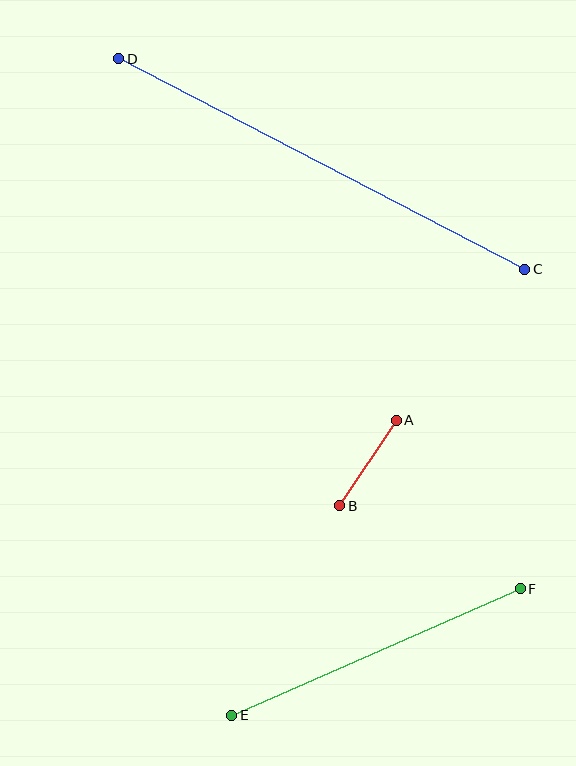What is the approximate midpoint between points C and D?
The midpoint is at approximately (322, 164) pixels.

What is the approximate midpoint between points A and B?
The midpoint is at approximately (368, 463) pixels.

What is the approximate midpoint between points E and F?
The midpoint is at approximately (376, 652) pixels.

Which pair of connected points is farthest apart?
Points C and D are farthest apart.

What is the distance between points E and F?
The distance is approximately 315 pixels.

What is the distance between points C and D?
The distance is approximately 457 pixels.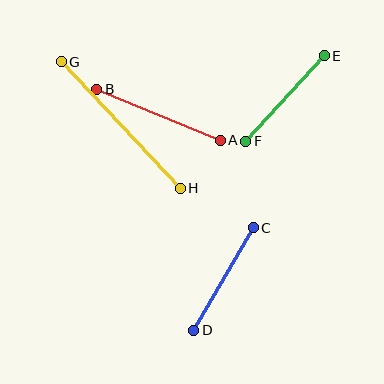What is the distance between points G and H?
The distance is approximately 173 pixels.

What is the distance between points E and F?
The distance is approximately 116 pixels.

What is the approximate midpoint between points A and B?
The midpoint is at approximately (158, 115) pixels.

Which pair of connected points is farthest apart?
Points G and H are farthest apart.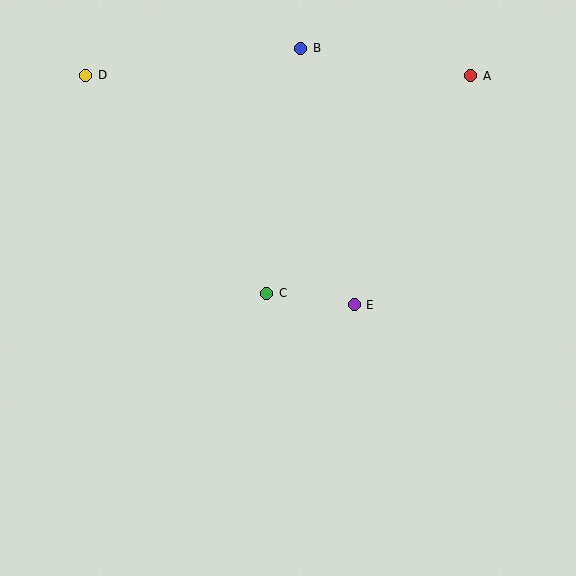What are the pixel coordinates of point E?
Point E is at (354, 305).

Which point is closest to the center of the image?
Point C at (267, 293) is closest to the center.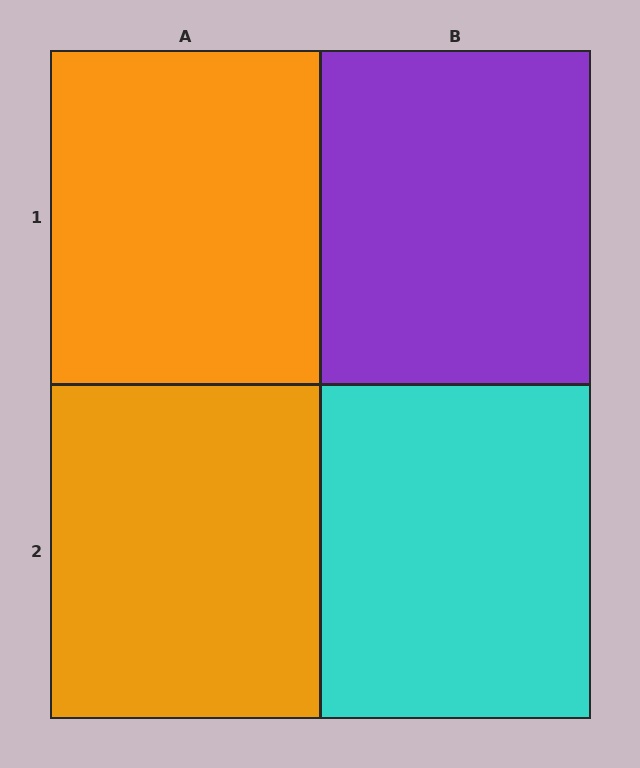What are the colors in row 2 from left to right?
Orange, cyan.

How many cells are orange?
2 cells are orange.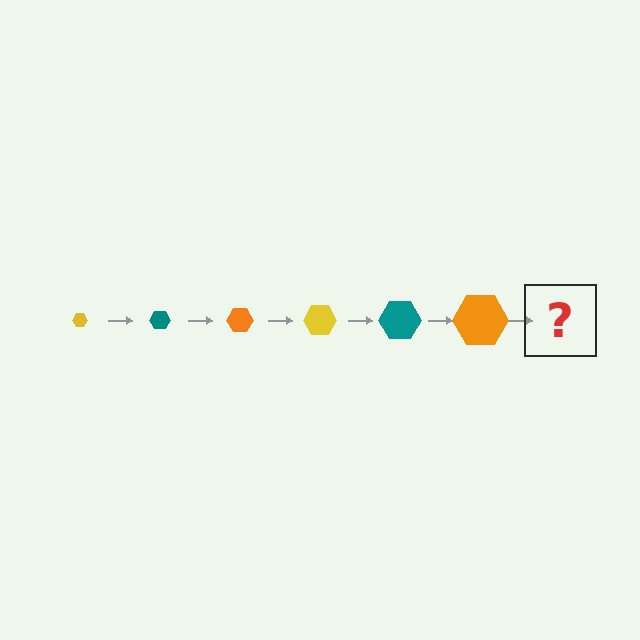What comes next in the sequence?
The next element should be a yellow hexagon, larger than the previous one.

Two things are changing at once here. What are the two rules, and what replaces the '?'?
The two rules are that the hexagon grows larger each step and the color cycles through yellow, teal, and orange. The '?' should be a yellow hexagon, larger than the previous one.